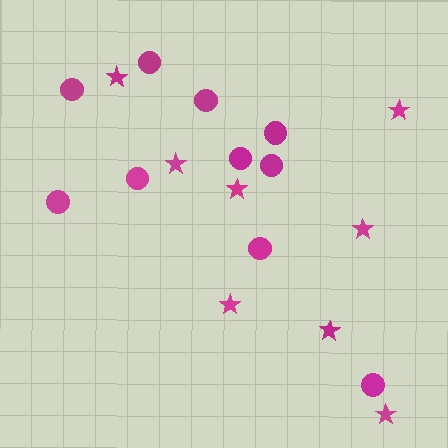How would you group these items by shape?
There are 2 groups: one group of circles (10) and one group of stars (8).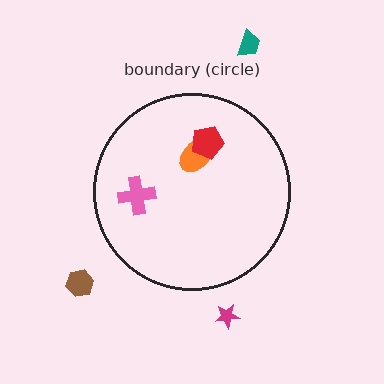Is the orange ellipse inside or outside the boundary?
Inside.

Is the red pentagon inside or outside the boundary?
Inside.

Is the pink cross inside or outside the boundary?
Inside.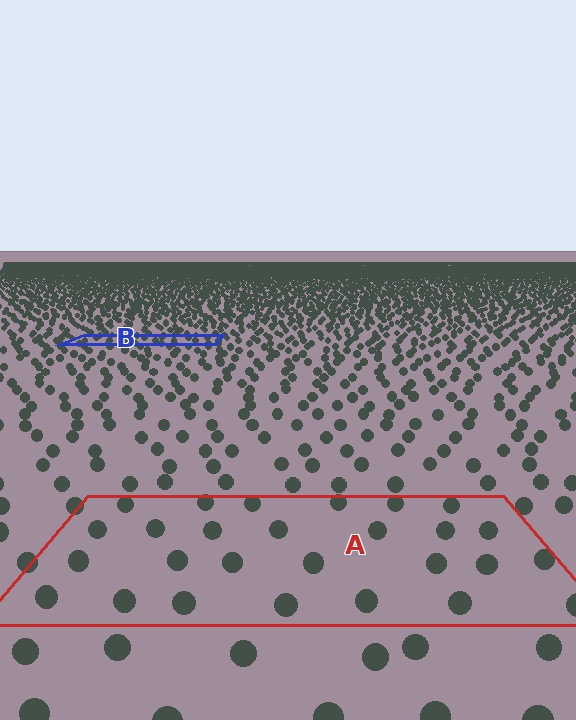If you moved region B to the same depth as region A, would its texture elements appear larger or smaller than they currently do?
They would appear larger. At a closer depth, the same texture elements are projected at a bigger on-screen size.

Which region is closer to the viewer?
Region A is closer. The texture elements there are larger and more spread out.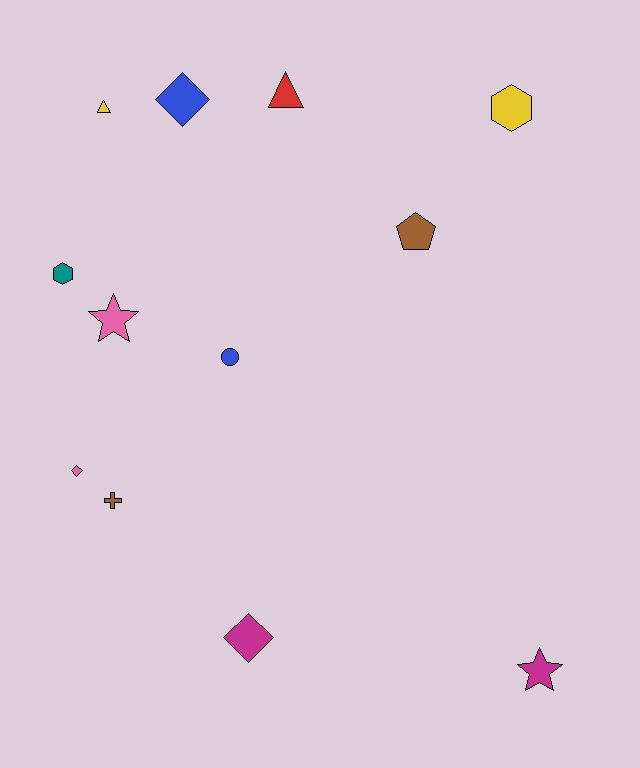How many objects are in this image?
There are 12 objects.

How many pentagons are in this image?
There is 1 pentagon.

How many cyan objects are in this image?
There are no cyan objects.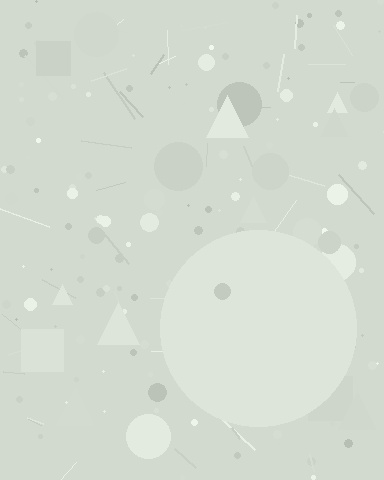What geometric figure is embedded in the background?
A circle is embedded in the background.